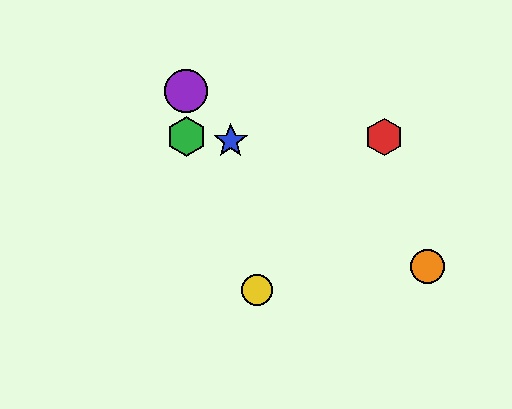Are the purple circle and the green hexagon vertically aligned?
Yes, both are at x≈186.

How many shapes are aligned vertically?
2 shapes (the green hexagon, the purple circle) are aligned vertically.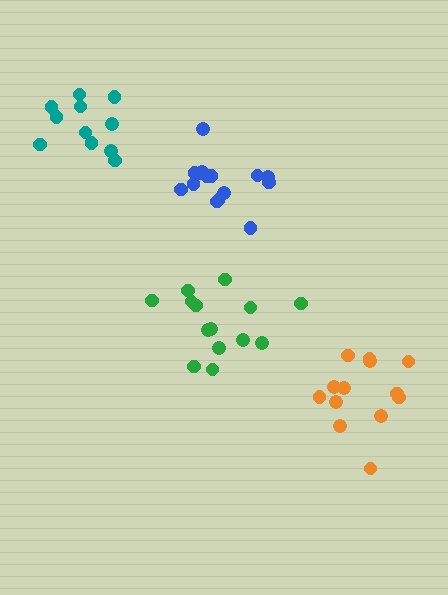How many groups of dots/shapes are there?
There are 4 groups.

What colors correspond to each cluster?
The clusters are colored: blue, teal, orange, green.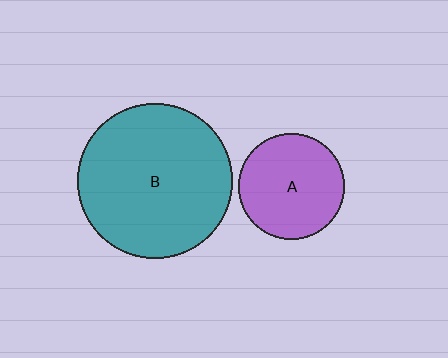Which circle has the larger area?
Circle B (teal).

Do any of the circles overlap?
No, none of the circles overlap.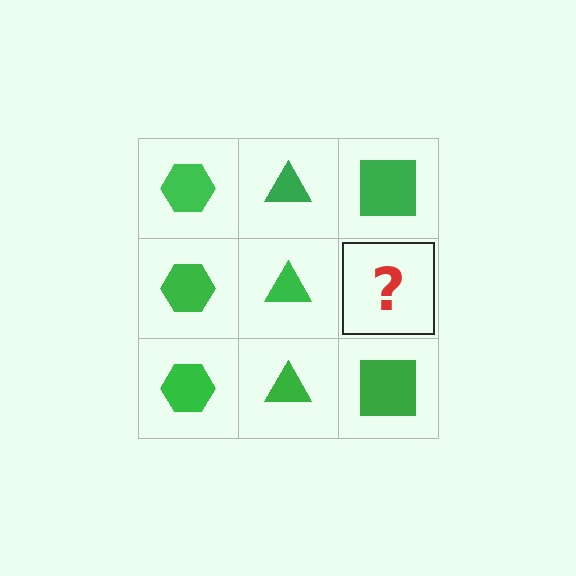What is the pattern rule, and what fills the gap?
The rule is that each column has a consistent shape. The gap should be filled with a green square.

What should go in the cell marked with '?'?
The missing cell should contain a green square.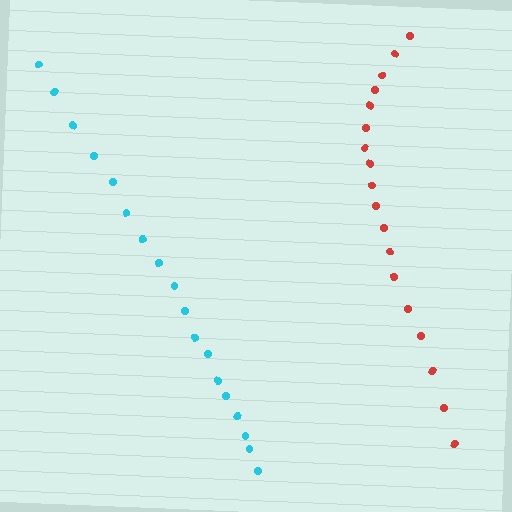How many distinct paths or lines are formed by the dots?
There are 2 distinct paths.